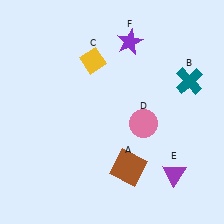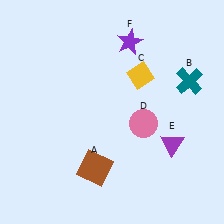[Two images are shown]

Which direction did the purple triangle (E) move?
The purple triangle (E) moved up.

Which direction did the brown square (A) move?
The brown square (A) moved left.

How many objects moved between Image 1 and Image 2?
3 objects moved between the two images.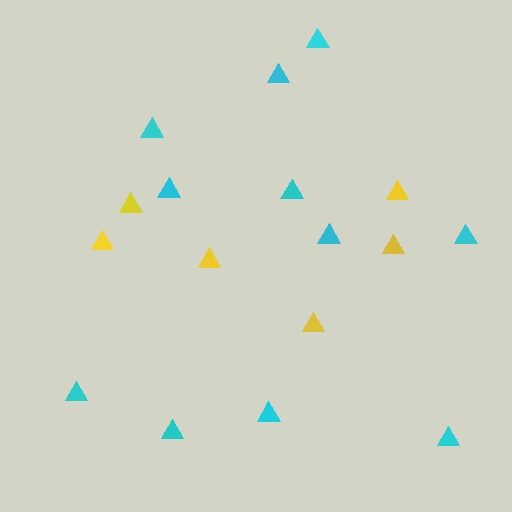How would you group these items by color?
There are 2 groups: one group of cyan triangles (11) and one group of yellow triangles (6).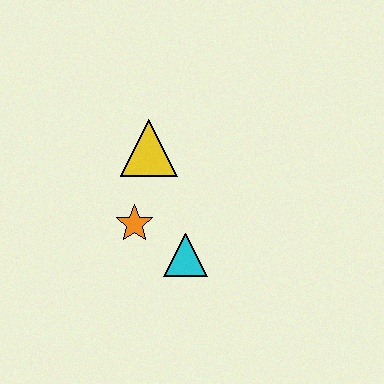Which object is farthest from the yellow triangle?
The cyan triangle is farthest from the yellow triangle.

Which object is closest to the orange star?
The cyan triangle is closest to the orange star.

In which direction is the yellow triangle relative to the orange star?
The yellow triangle is above the orange star.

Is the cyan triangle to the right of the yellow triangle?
Yes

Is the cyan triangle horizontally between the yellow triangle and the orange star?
No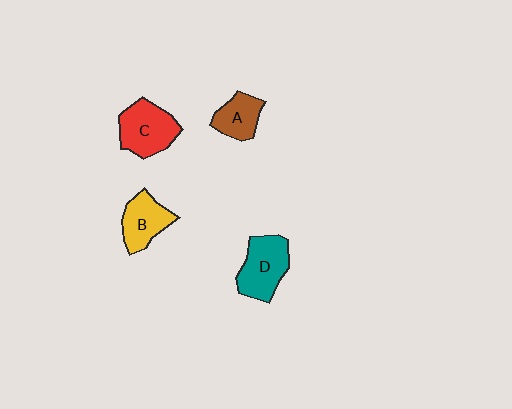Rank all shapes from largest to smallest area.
From largest to smallest: C (red), D (teal), B (yellow), A (brown).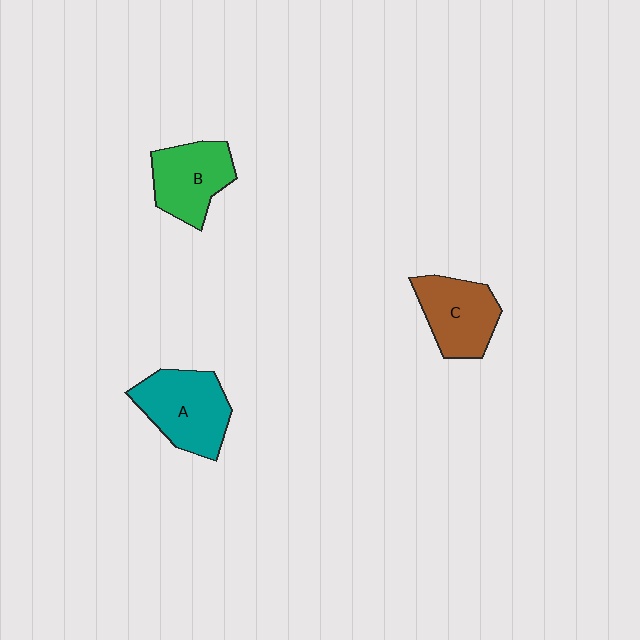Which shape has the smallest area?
Shape B (green).